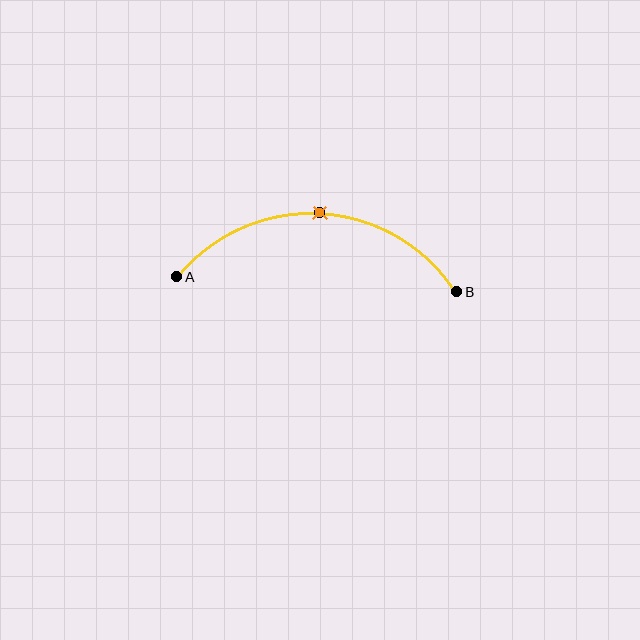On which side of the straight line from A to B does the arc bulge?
The arc bulges above the straight line connecting A and B.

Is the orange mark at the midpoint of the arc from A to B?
Yes. The orange mark lies on the arc at equal arc-length from both A and B — it is the arc midpoint.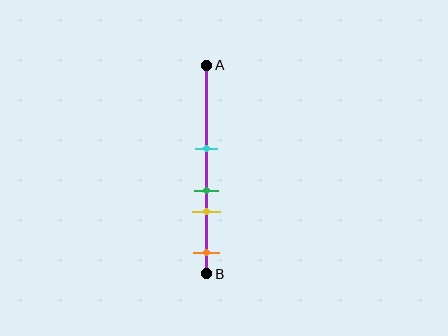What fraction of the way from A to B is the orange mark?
The orange mark is approximately 90% (0.9) of the way from A to B.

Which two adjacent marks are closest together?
The green and yellow marks are the closest adjacent pair.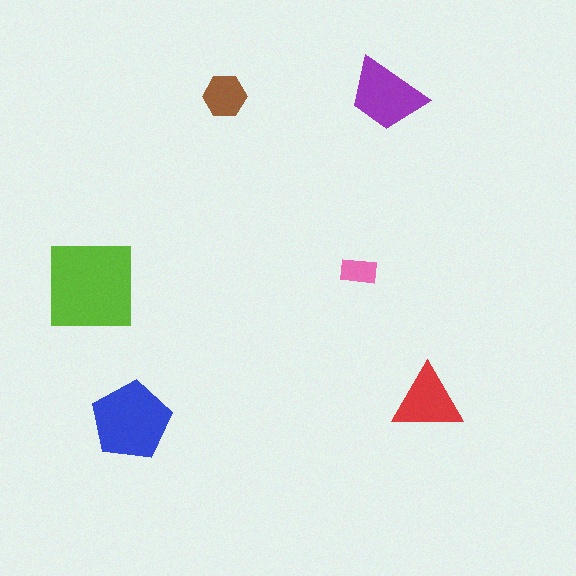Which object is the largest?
The lime square.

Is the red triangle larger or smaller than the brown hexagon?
Larger.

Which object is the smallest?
The pink rectangle.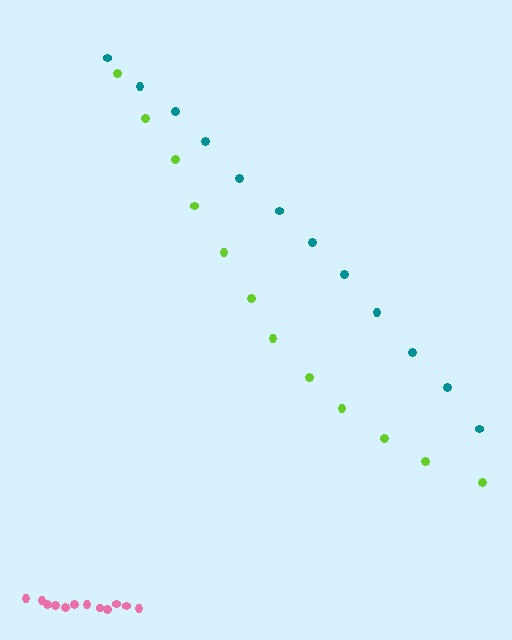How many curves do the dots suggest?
There are 3 distinct paths.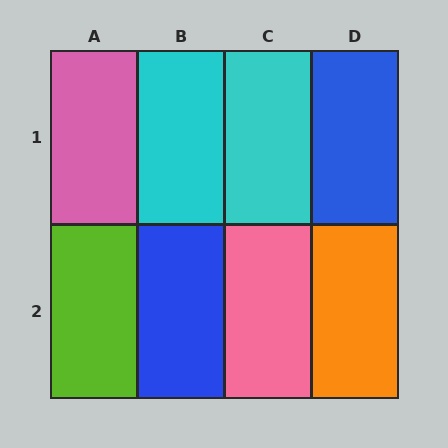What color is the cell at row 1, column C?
Cyan.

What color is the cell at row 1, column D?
Blue.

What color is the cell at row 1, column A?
Pink.